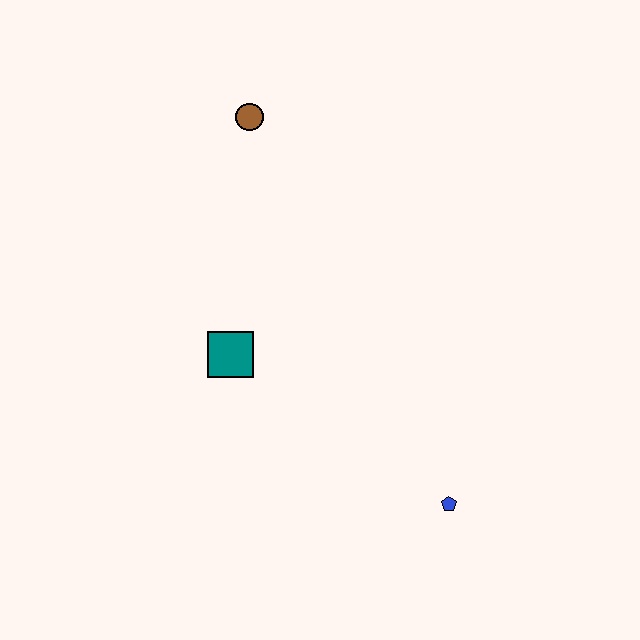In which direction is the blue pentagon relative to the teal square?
The blue pentagon is to the right of the teal square.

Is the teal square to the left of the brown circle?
Yes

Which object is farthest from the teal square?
The blue pentagon is farthest from the teal square.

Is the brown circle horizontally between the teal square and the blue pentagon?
Yes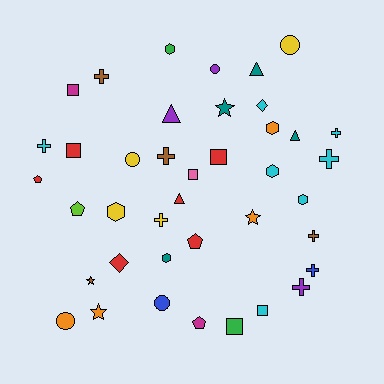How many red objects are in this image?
There are 6 red objects.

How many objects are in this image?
There are 40 objects.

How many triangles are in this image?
There are 4 triangles.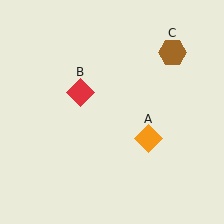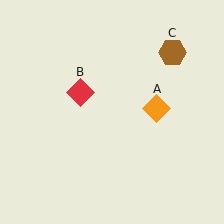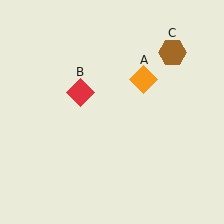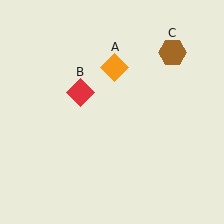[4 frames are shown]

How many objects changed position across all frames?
1 object changed position: orange diamond (object A).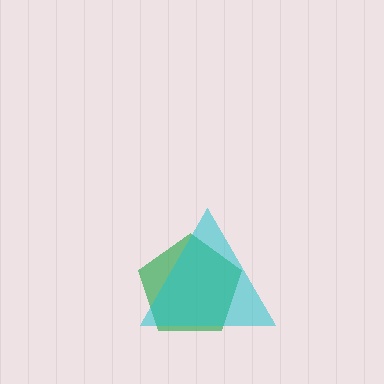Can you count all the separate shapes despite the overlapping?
Yes, there are 2 separate shapes.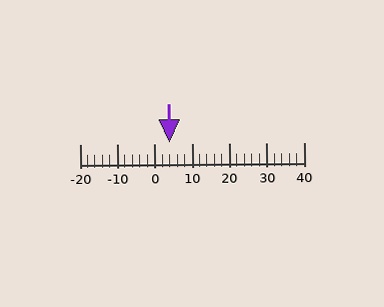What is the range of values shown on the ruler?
The ruler shows values from -20 to 40.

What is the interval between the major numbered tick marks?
The major tick marks are spaced 10 units apart.